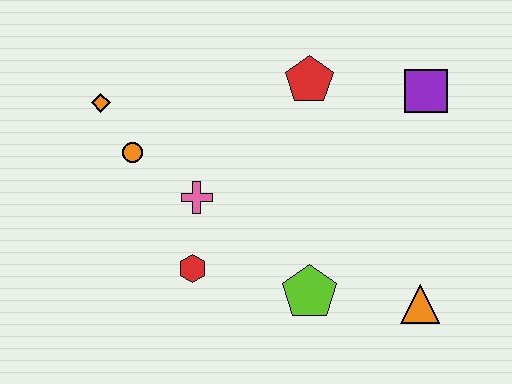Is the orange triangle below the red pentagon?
Yes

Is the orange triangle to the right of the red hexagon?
Yes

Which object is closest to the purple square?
The red pentagon is closest to the purple square.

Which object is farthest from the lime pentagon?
The orange diamond is farthest from the lime pentagon.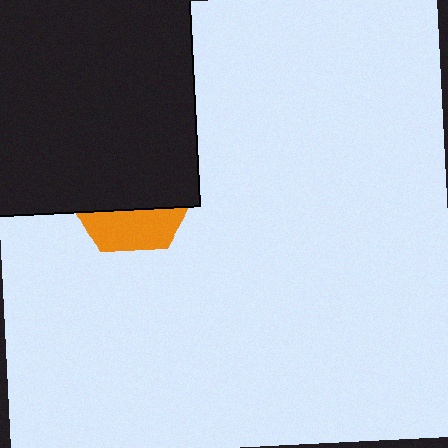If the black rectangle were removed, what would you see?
You would see the complete orange hexagon.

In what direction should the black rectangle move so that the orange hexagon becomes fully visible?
The black rectangle should move up. That is the shortest direction to clear the overlap and leave the orange hexagon fully visible.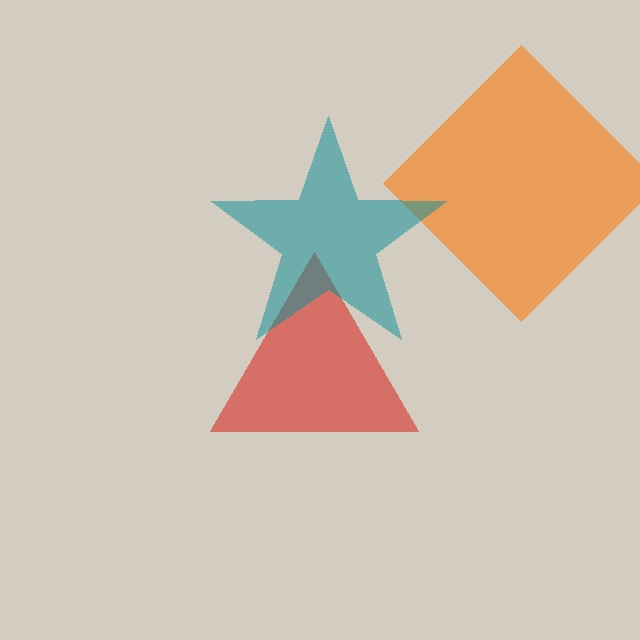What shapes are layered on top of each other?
The layered shapes are: an orange diamond, a red triangle, a teal star.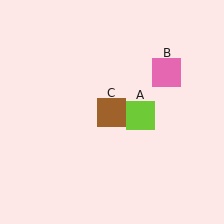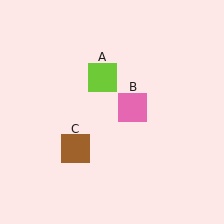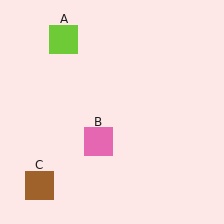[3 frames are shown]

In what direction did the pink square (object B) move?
The pink square (object B) moved down and to the left.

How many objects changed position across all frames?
3 objects changed position: lime square (object A), pink square (object B), brown square (object C).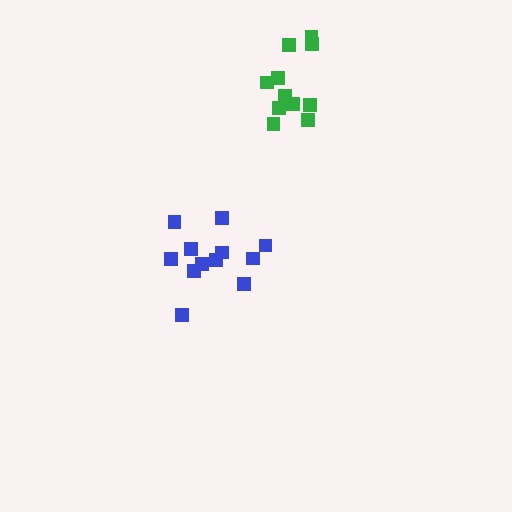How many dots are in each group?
Group 1: 11 dots, Group 2: 12 dots (23 total).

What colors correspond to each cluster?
The clusters are colored: green, blue.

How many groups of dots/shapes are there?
There are 2 groups.